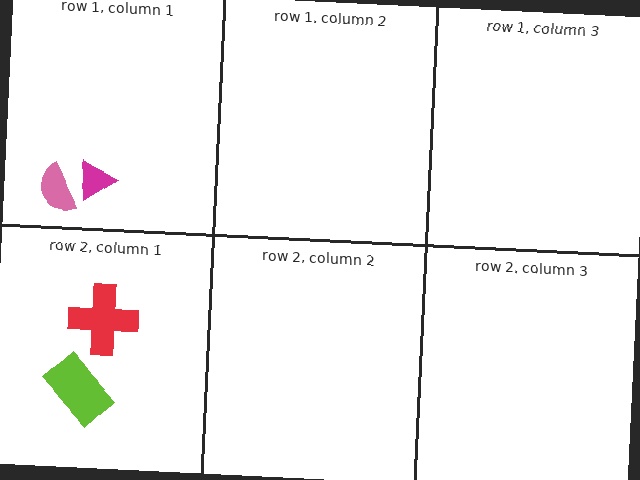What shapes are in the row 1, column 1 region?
The magenta triangle, the pink semicircle.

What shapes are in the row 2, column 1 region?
The red cross, the lime rectangle.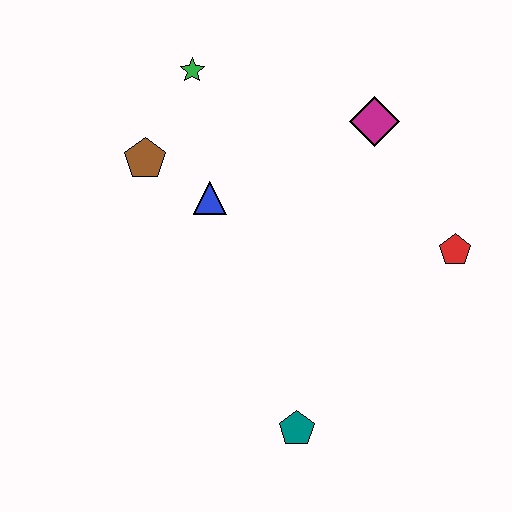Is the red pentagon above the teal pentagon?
Yes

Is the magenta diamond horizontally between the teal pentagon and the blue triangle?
No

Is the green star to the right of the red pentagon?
No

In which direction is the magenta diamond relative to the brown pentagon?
The magenta diamond is to the right of the brown pentagon.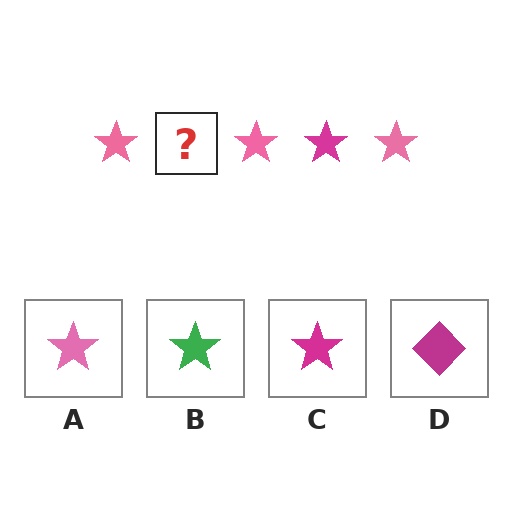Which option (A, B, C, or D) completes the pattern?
C.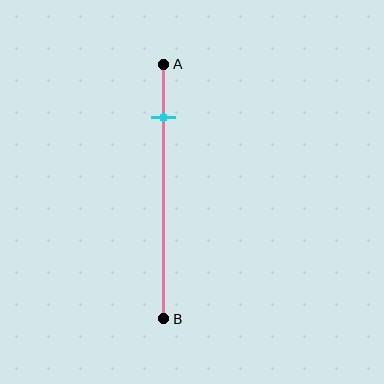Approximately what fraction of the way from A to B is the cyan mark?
The cyan mark is approximately 20% of the way from A to B.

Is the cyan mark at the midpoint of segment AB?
No, the mark is at about 20% from A, not at the 50% midpoint.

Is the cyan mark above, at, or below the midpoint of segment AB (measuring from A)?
The cyan mark is above the midpoint of segment AB.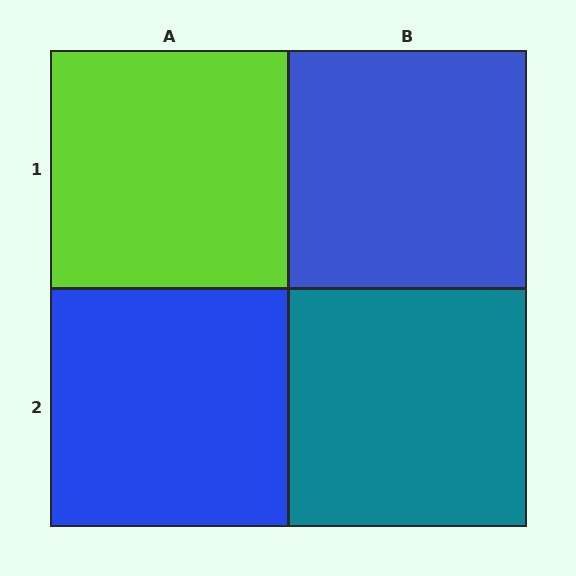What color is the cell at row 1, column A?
Lime.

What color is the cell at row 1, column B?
Blue.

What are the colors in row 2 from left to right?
Blue, teal.